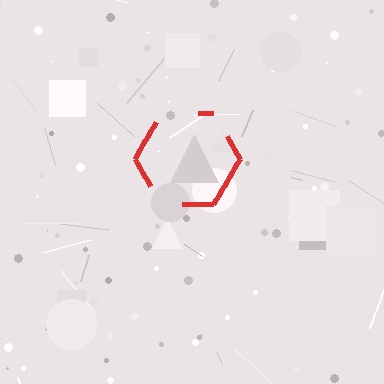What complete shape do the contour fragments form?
The contour fragments form a hexagon.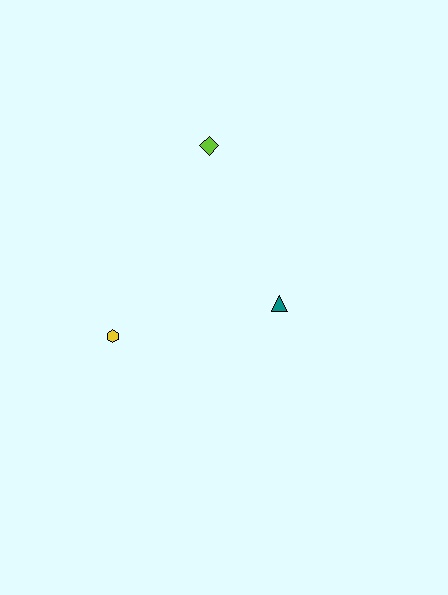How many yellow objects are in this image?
There is 1 yellow object.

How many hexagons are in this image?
There is 1 hexagon.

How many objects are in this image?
There are 3 objects.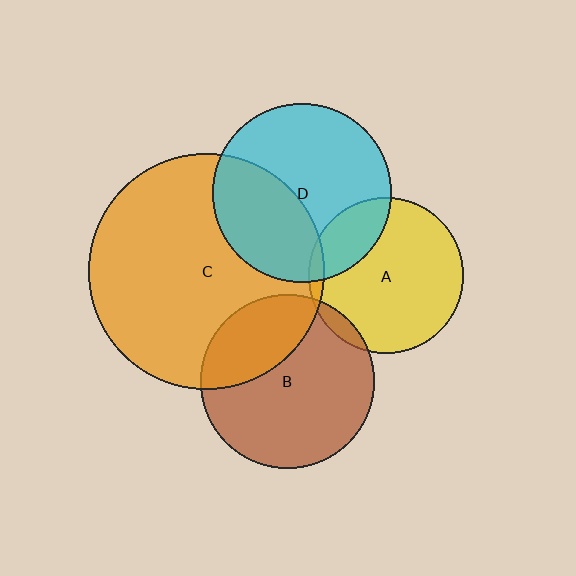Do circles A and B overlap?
Yes.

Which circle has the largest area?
Circle C (orange).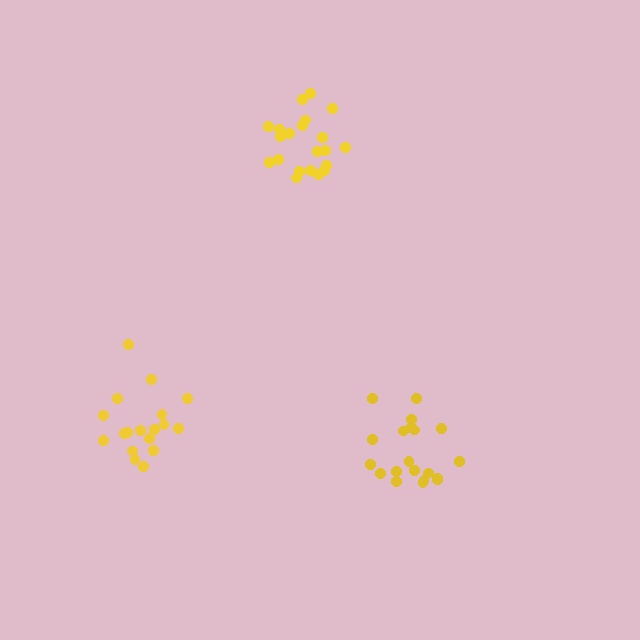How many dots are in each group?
Group 1: 18 dots, Group 2: 21 dots, Group 3: 20 dots (59 total).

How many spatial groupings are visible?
There are 3 spatial groupings.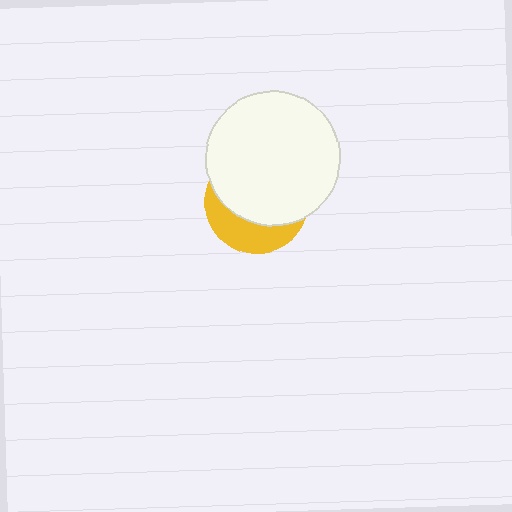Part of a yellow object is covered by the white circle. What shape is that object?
It is a circle.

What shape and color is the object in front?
The object in front is a white circle.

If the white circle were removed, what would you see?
You would see the complete yellow circle.